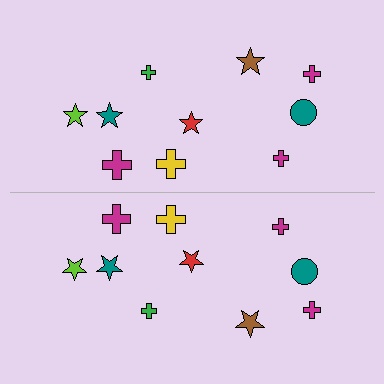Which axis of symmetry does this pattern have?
The pattern has a horizontal axis of symmetry running through the center of the image.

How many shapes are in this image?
There are 20 shapes in this image.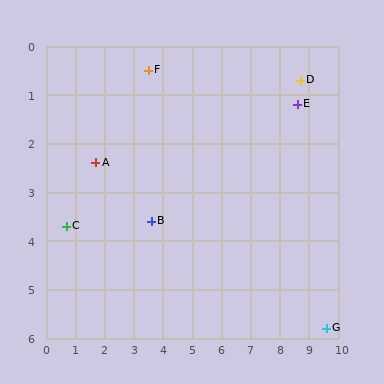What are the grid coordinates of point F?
Point F is at approximately (3.5, 0.5).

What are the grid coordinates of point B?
Point B is at approximately (3.6, 3.6).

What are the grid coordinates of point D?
Point D is at approximately (8.7, 0.7).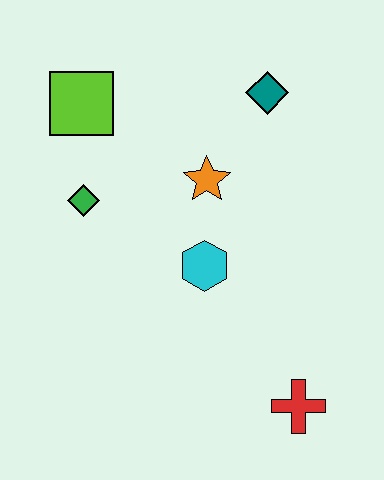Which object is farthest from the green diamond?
The red cross is farthest from the green diamond.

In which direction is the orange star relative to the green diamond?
The orange star is to the right of the green diamond.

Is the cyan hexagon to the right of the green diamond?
Yes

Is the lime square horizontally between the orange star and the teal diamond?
No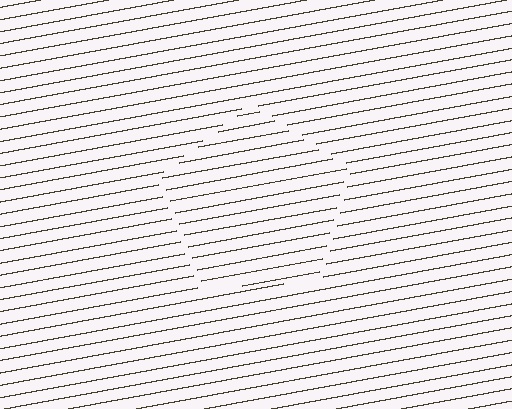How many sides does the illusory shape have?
5 sides — the line-ends trace a pentagon.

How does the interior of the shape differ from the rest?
The interior of the shape contains the same grating, shifted by half a period — the contour is defined by the phase discontinuity where line-ends from the inner and outer gratings abut.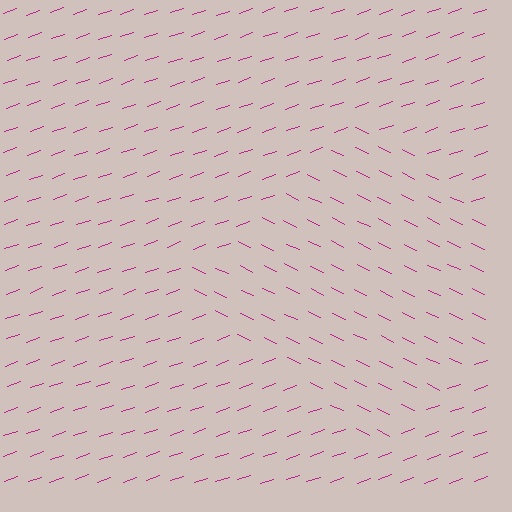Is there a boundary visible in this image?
Yes, there is a texture boundary formed by a change in line orientation.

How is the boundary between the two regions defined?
The boundary is defined purely by a change in line orientation (approximately 45 degrees difference). All lines are the same color and thickness.